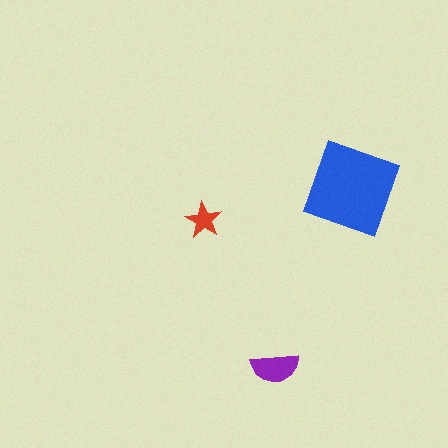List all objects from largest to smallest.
The blue diamond, the purple semicircle, the red star.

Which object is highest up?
The blue diamond is topmost.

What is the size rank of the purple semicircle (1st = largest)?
2nd.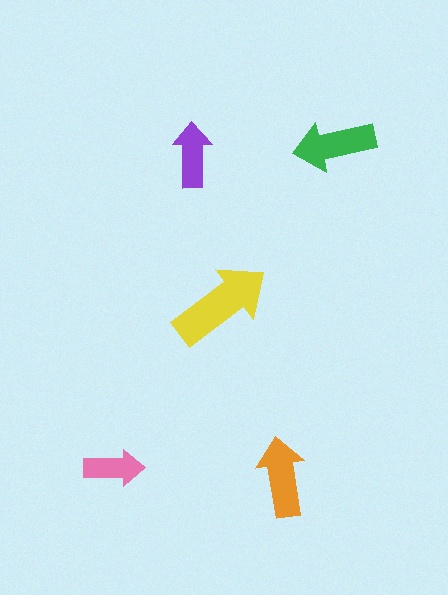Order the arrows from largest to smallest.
the yellow one, the green one, the orange one, the purple one, the pink one.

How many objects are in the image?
There are 5 objects in the image.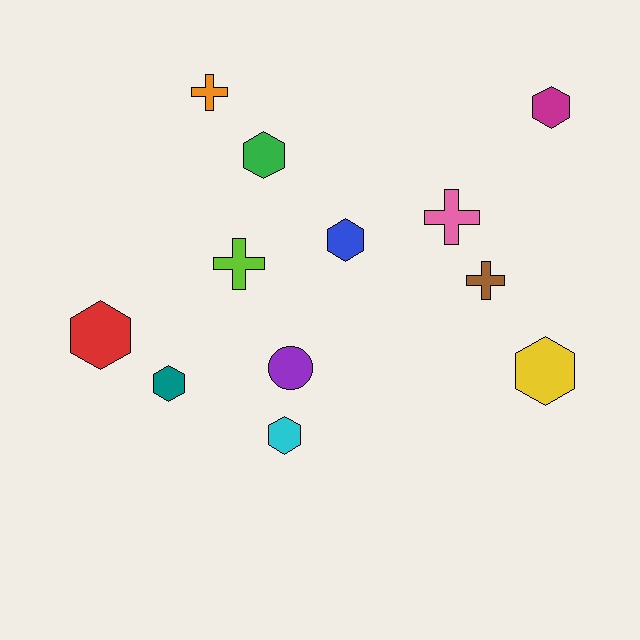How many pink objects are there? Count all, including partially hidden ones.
There is 1 pink object.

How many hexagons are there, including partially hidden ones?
There are 7 hexagons.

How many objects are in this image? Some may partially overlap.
There are 12 objects.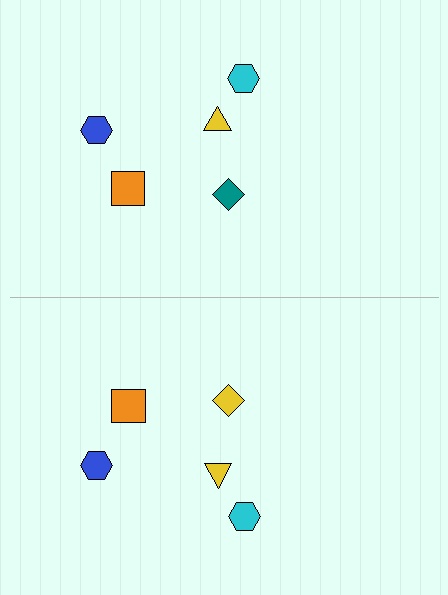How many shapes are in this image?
There are 10 shapes in this image.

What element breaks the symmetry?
The yellow diamond on the bottom side breaks the symmetry — its mirror counterpart is teal.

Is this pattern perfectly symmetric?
No, the pattern is not perfectly symmetric. The yellow diamond on the bottom side breaks the symmetry — its mirror counterpart is teal.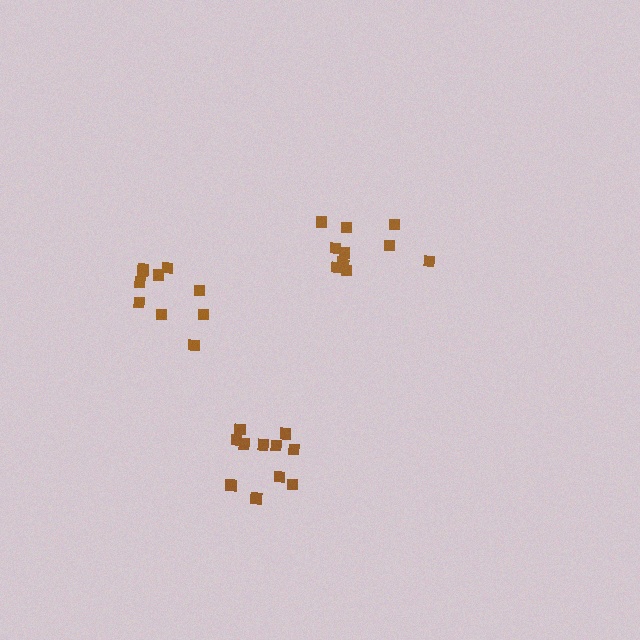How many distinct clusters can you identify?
There are 3 distinct clusters.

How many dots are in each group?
Group 1: 11 dots, Group 2: 10 dots, Group 3: 11 dots (32 total).